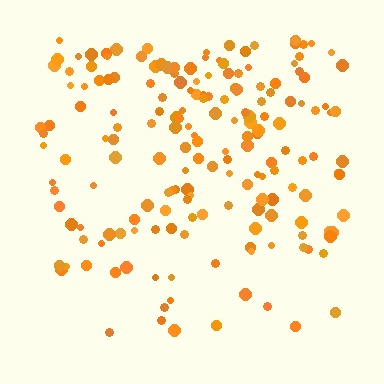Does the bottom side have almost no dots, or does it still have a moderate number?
Still a moderate number, just noticeably fewer than the top.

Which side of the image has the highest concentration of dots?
The top.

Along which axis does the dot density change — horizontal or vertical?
Vertical.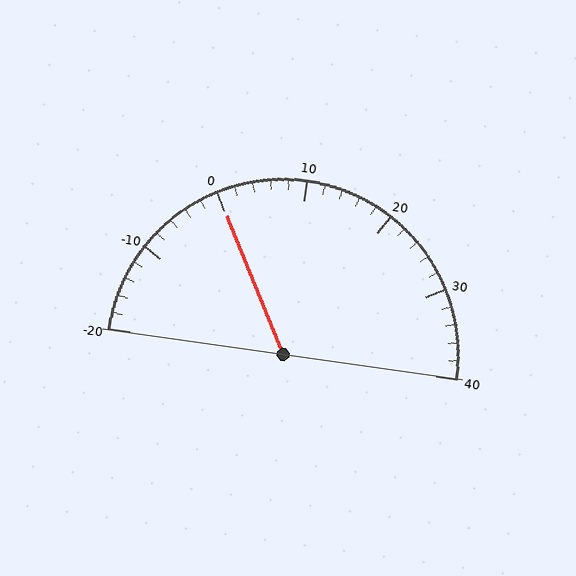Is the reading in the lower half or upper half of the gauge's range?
The reading is in the lower half of the range (-20 to 40).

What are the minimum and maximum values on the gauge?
The gauge ranges from -20 to 40.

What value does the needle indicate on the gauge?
The needle indicates approximately 0.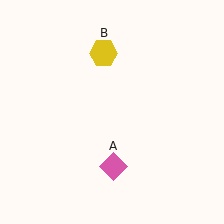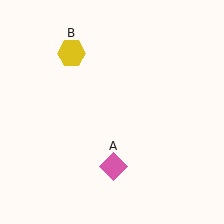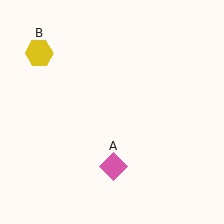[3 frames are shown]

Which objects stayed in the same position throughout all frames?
Pink diamond (object A) remained stationary.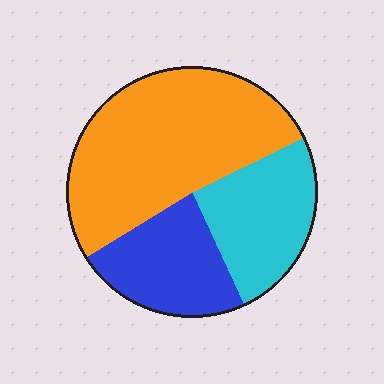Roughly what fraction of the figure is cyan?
Cyan takes up between a sixth and a third of the figure.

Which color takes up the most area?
Orange, at roughly 50%.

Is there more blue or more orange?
Orange.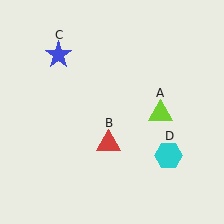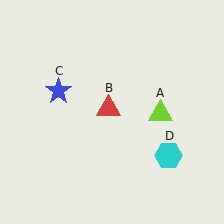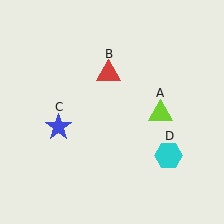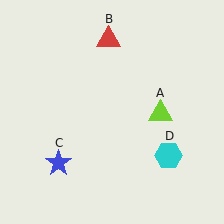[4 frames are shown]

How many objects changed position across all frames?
2 objects changed position: red triangle (object B), blue star (object C).